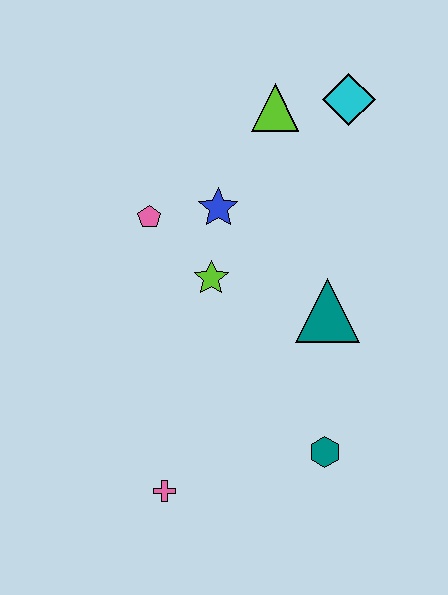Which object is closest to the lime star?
The blue star is closest to the lime star.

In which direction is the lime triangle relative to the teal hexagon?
The lime triangle is above the teal hexagon.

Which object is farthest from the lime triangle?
The pink cross is farthest from the lime triangle.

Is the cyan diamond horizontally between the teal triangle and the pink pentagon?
No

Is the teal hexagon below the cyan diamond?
Yes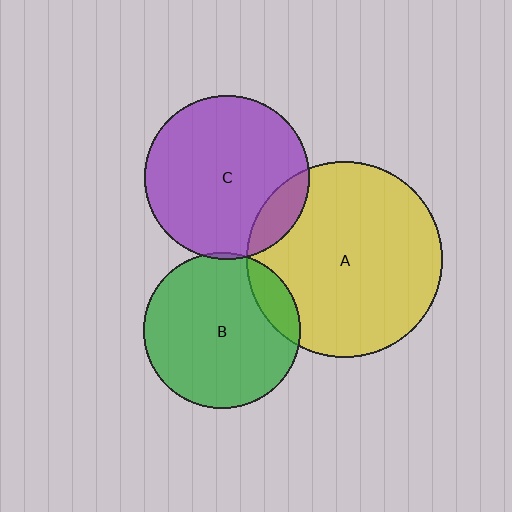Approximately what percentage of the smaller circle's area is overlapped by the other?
Approximately 15%.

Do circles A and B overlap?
Yes.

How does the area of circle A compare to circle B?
Approximately 1.6 times.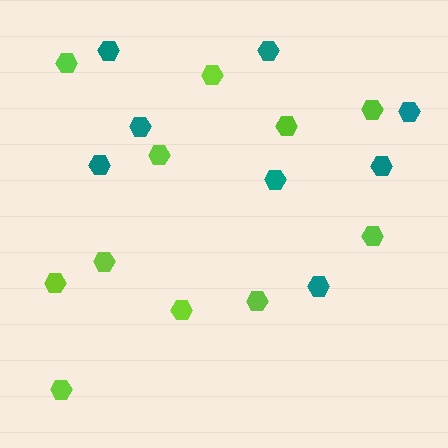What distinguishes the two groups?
There are 2 groups: one group of teal hexagons (8) and one group of lime hexagons (11).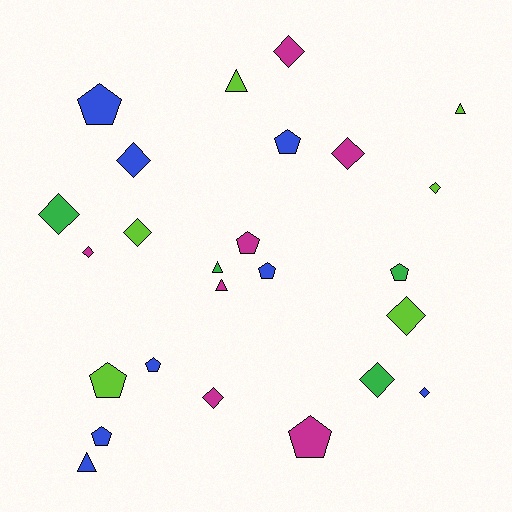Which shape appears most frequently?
Diamond, with 11 objects.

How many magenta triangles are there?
There is 1 magenta triangle.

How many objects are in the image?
There are 25 objects.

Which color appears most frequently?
Blue, with 8 objects.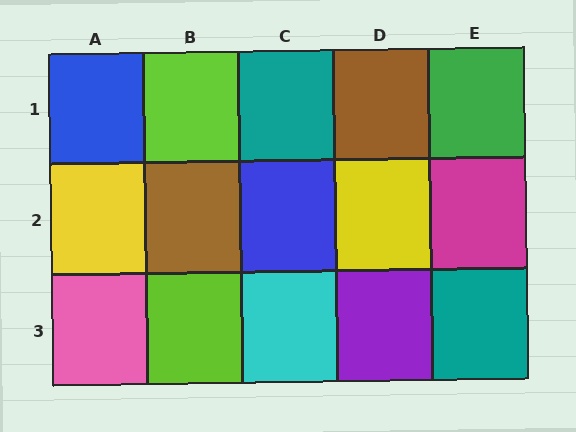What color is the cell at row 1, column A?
Blue.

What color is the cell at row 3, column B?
Lime.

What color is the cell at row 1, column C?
Teal.